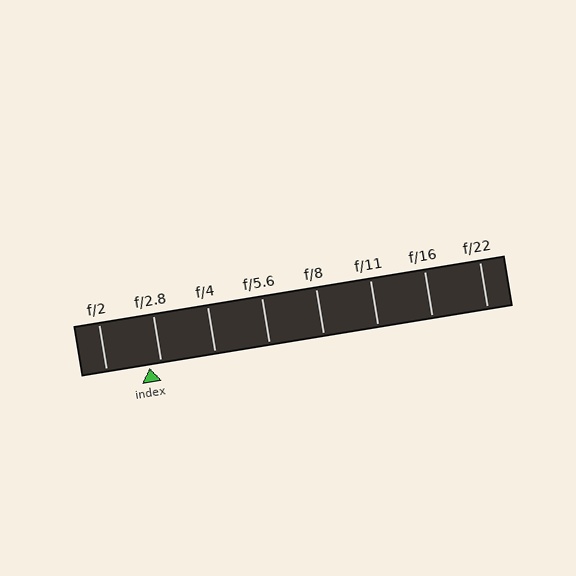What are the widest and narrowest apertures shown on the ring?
The widest aperture shown is f/2 and the narrowest is f/22.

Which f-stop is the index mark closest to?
The index mark is closest to f/2.8.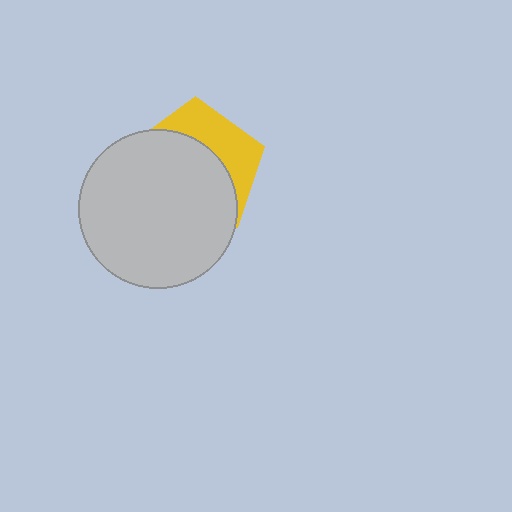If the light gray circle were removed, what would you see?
You would see the complete yellow pentagon.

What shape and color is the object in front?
The object in front is a light gray circle.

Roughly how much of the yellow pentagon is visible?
A small part of it is visible (roughly 34%).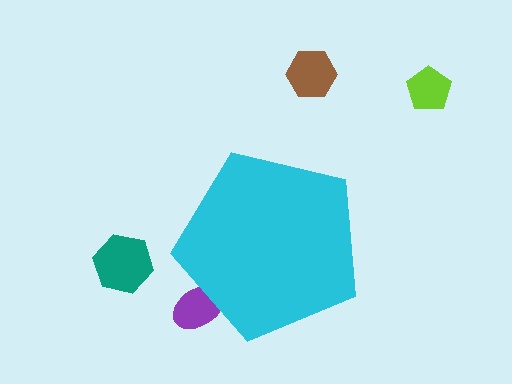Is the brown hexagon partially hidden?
No, the brown hexagon is fully visible.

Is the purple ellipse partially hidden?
Yes, the purple ellipse is partially hidden behind the cyan pentagon.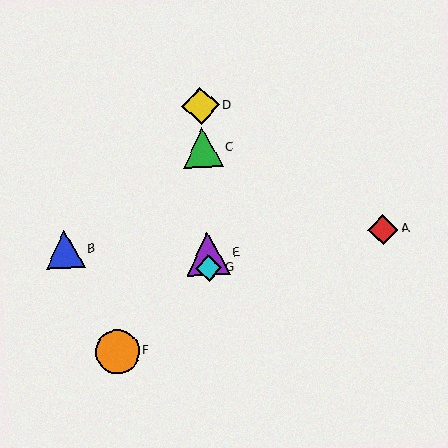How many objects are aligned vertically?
4 objects (C, D, E, G) are aligned vertically.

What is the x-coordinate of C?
Object C is at x≈203.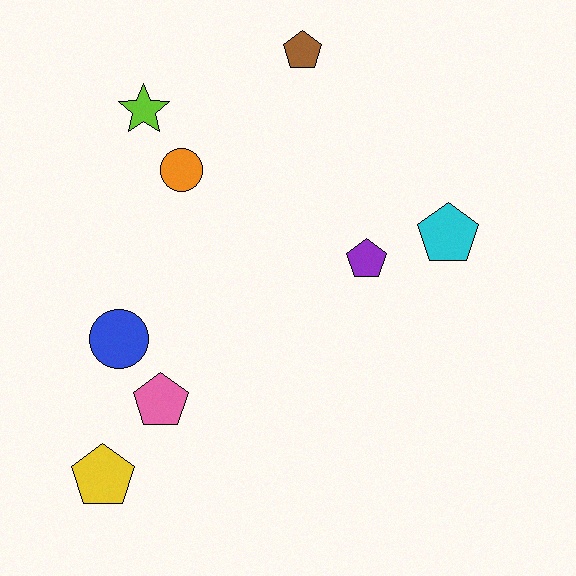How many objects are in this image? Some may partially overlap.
There are 8 objects.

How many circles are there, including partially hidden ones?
There are 2 circles.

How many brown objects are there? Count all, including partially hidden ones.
There is 1 brown object.